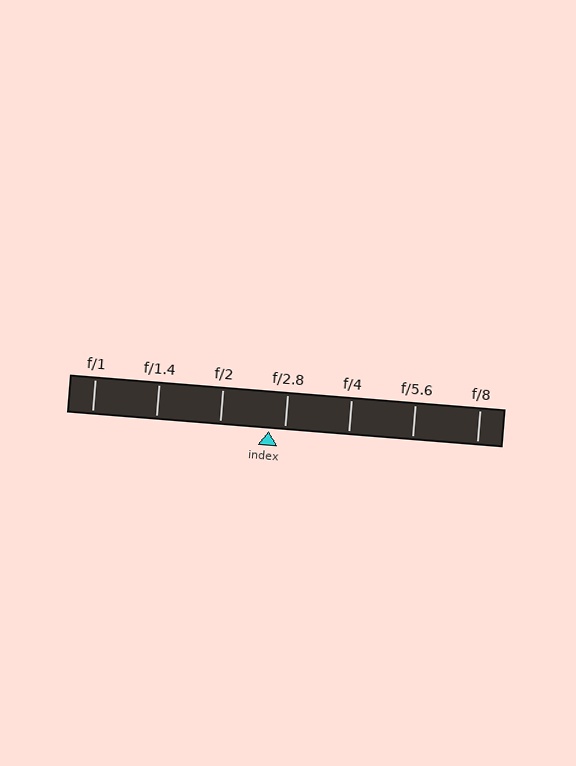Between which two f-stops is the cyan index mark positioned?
The index mark is between f/2 and f/2.8.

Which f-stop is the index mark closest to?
The index mark is closest to f/2.8.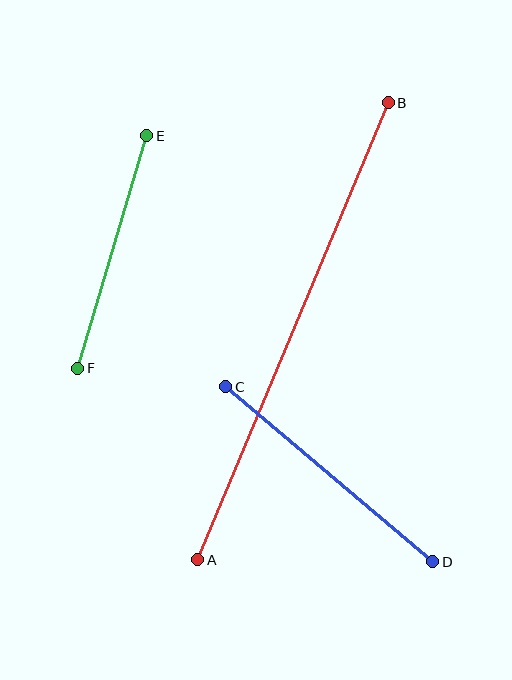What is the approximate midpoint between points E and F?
The midpoint is at approximately (112, 252) pixels.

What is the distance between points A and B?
The distance is approximately 495 pixels.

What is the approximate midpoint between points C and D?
The midpoint is at approximately (329, 474) pixels.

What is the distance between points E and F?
The distance is approximately 243 pixels.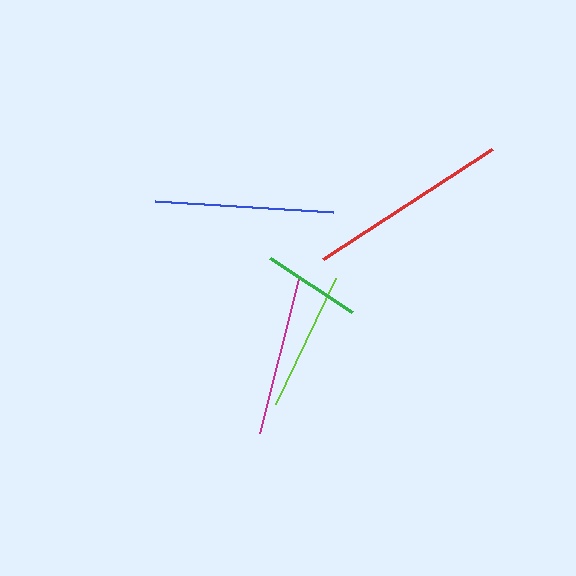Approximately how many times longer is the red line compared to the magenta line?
The red line is approximately 1.3 times the length of the magenta line.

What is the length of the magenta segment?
The magenta segment is approximately 159 pixels long.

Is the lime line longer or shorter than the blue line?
The blue line is longer than the lime line.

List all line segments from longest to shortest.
From longest to shortest: red, blue, magenta, lime, green.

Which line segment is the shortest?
The green line is the shortest at approximately 98 pixels.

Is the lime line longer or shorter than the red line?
The red line is longer than the lime line.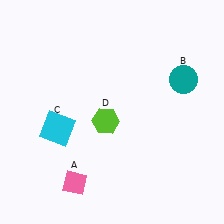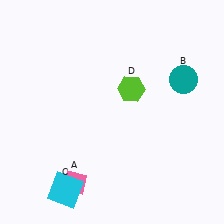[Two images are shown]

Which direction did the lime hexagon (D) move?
The lime hexagon (D) moved up.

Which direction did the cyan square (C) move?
The cyan square (C) moved down.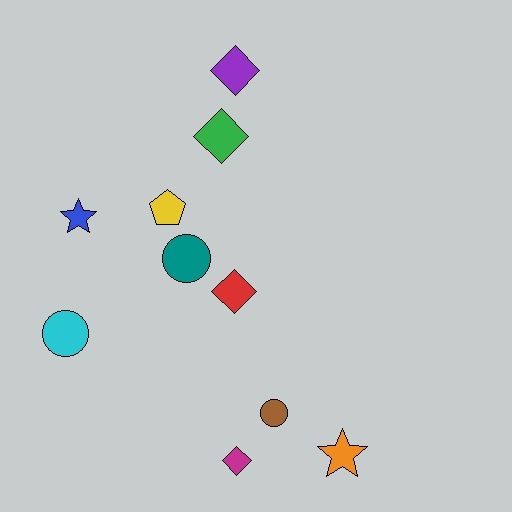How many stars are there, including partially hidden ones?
There are 2 stars.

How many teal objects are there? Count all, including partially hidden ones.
There is 1 teal object.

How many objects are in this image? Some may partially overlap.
There are 10 objects.